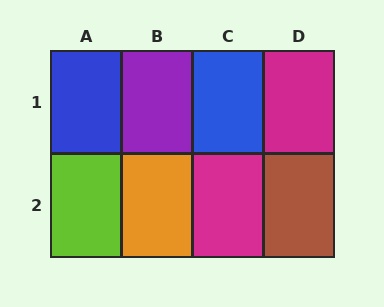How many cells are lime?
1 cell is lime.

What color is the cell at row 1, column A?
Blue.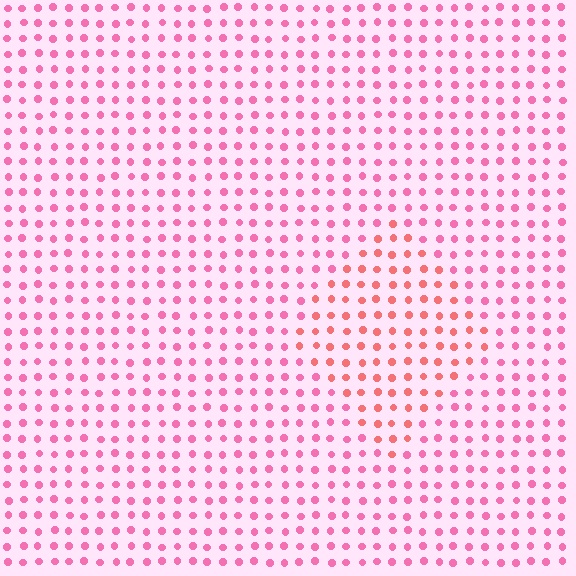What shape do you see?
I see a diamond.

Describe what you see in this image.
The image is filled with small pink elements in a uniform arrangement. A diamond-shaped region is visible where the elements are tinted to a slightly different hue, forming a subtle color boundary.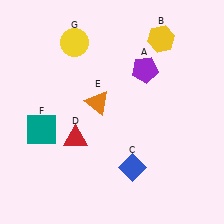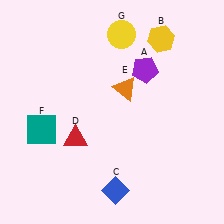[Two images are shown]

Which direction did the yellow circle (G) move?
The yellow circle (G) moved right.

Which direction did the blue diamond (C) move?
The blue diamond (C) moved down.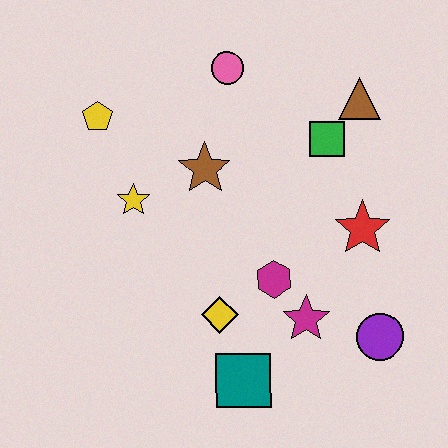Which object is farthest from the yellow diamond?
The brown triangle is farthest from the yellow diamond.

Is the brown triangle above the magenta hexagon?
Yes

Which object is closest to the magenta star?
The magenta hexagon is closest to the magenta star.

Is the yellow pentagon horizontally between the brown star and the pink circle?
No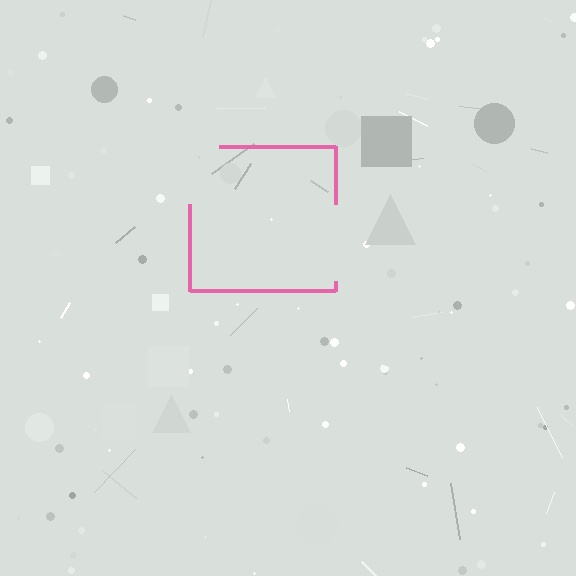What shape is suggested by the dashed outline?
The dashed outline suggests a square.